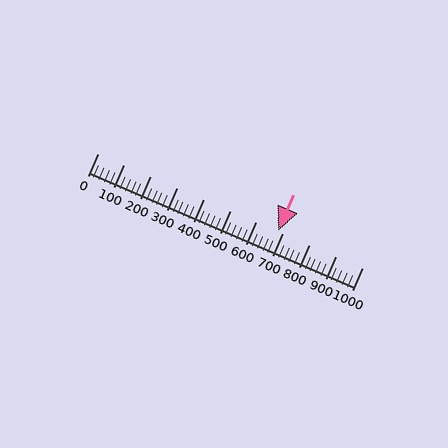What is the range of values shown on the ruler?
The ruler shows values from 0 to 1000.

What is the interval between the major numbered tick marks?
The major tick marks are spaced 100 units apart.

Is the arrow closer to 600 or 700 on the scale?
The arrow is closer to 700.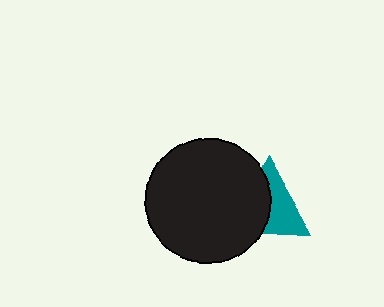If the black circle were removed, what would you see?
You would see the complete teal triangle.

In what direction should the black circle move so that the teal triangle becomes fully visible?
The black circle should move left. That is the shortest direction to clear the overlap and leave the teal triangle fully visible.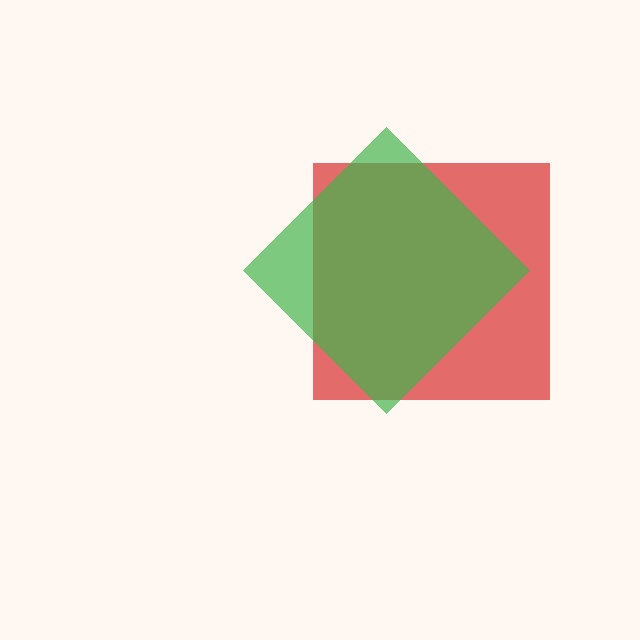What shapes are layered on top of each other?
The layered shapes are: a red square, a green diamond.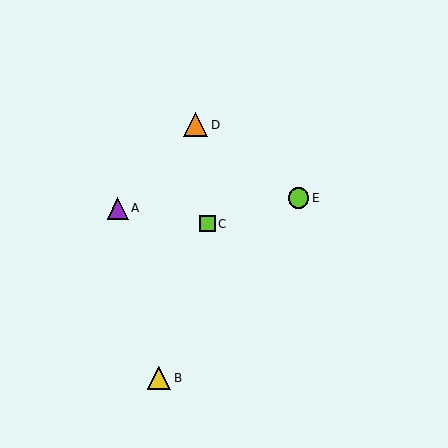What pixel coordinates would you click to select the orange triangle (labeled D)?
Click at (195, 125) to select the orange triangle D.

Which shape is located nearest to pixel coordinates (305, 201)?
The lime circle (labeled E) at (299, 198) is nearest to that location.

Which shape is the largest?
The orange triangle (labeled D) is the largest.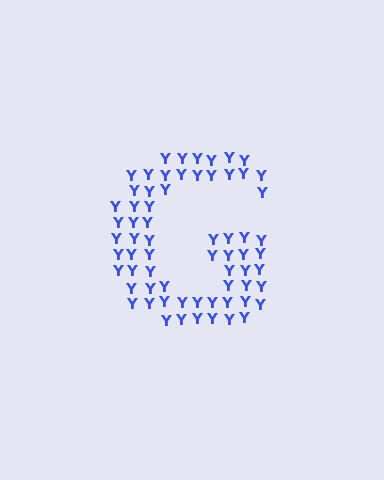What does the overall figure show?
The overall figure shows the letter G.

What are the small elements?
The small elements are letter Y's.